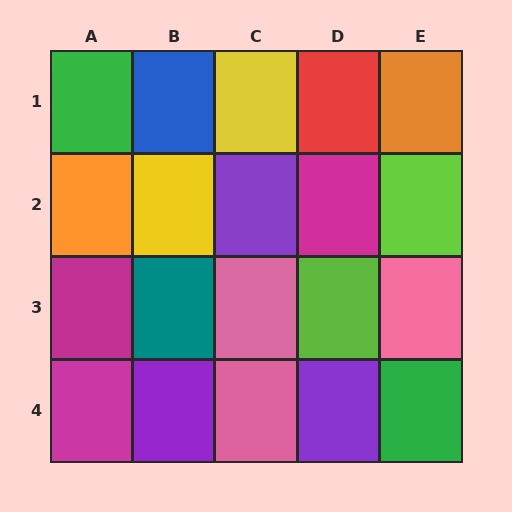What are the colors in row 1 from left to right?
Green, blue, yellow, red, orange.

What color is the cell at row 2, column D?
Magenta.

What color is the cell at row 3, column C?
Pink.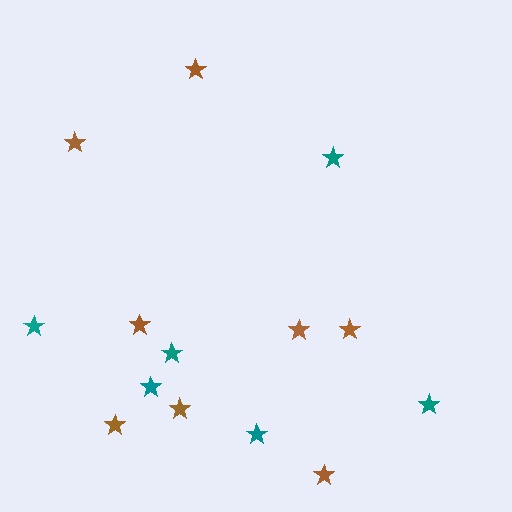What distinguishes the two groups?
There are 2 groups: one group of teal stars (6) and one group of brown stars (8).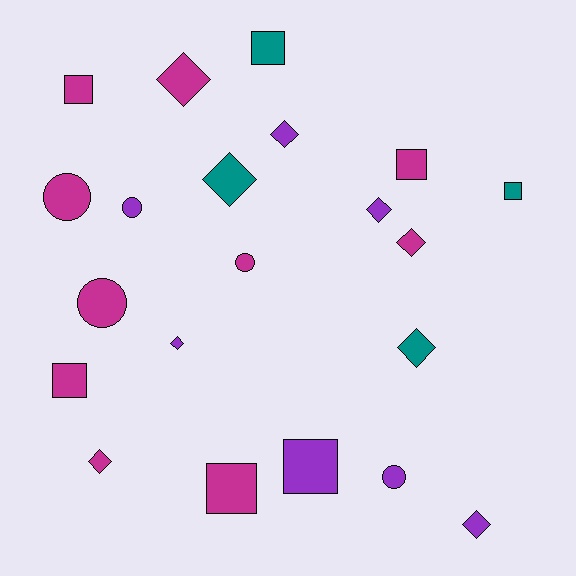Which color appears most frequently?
Magenta, with 10 objects.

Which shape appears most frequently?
Diamond, with 9 objects.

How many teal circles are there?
There are no teal circles.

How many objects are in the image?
There are 21 objects.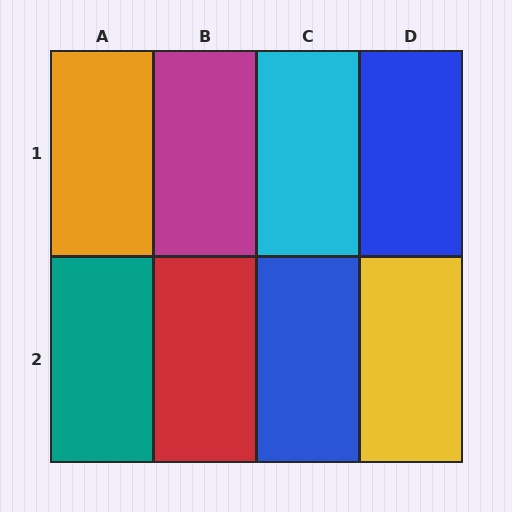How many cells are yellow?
1 cell is yellow.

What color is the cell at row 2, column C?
Blue.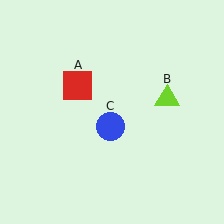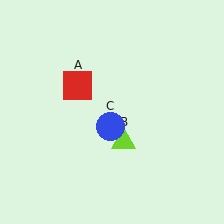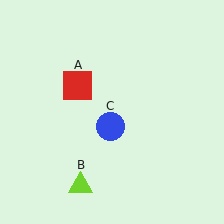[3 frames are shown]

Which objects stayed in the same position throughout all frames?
Red square (object A) and blue circle (object C) remained stationary.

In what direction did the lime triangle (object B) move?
The lime triangle (object B) moved down and to the left.